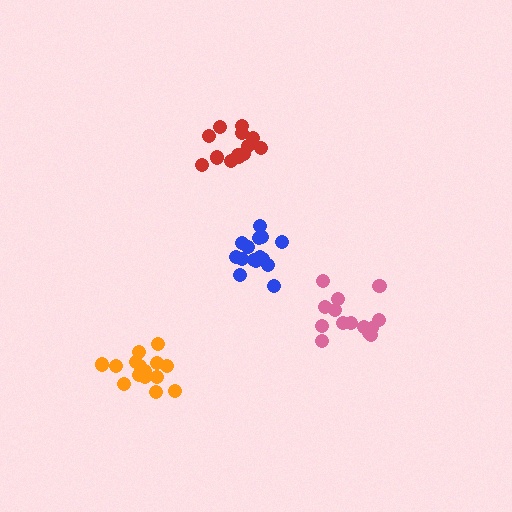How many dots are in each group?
Group 1: 16 dots, Group 2: 15 dots, Group 3: 14 dots, Group 4: 13 dots (58 total).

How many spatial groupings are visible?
There are 4 spatial groupings.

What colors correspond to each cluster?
The clusters are colored: blue, orange, pink, red.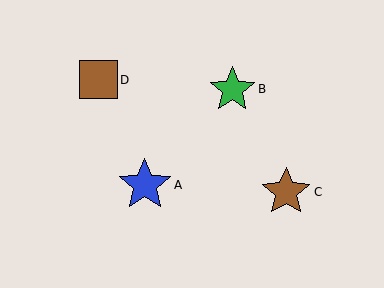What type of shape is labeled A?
Shape A is a blue star.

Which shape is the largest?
The blue star (labeled A) is the largest.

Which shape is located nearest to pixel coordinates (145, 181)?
The blue star (labeled A) at (145, 185) is nearest to that location.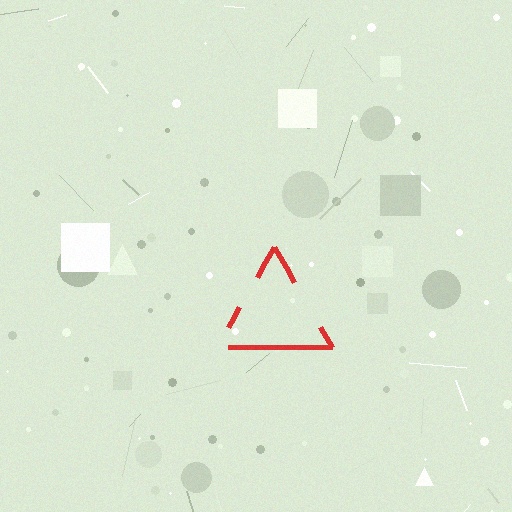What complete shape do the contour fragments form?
The contour fragments form a triangle.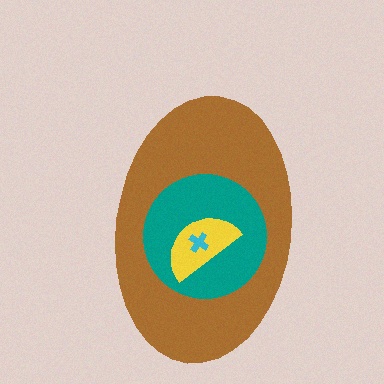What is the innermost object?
The cyan cross.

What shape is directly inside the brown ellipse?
The teal circle.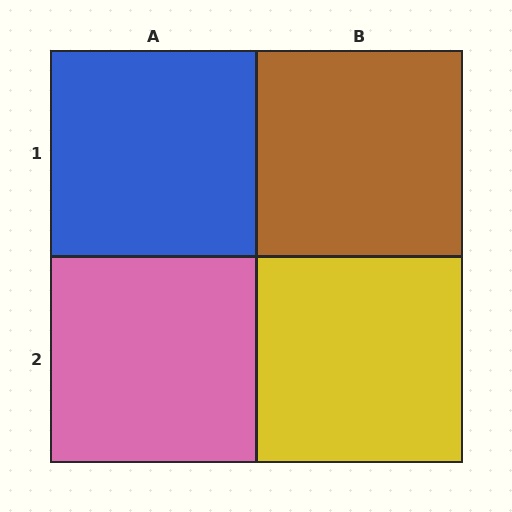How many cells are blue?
1 cell is blue.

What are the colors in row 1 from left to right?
Blue, brown.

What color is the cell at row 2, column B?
Yellow.